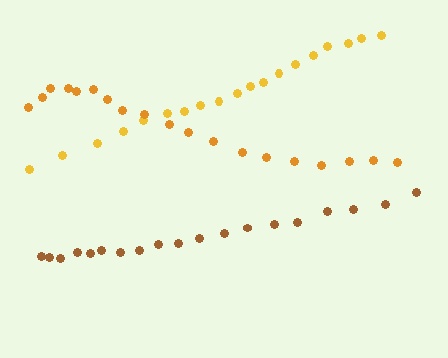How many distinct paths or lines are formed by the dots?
There are 3 distinct paths.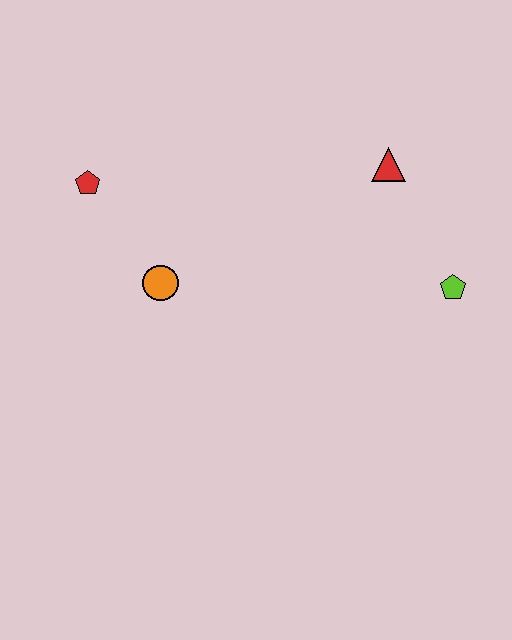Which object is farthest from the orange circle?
The lime pentagon is farthest from the orange circle.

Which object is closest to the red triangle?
The lime pentagon is closest to the red triangle.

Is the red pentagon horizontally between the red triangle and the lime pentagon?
No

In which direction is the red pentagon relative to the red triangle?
The red pentagon is to the left of the red triangle.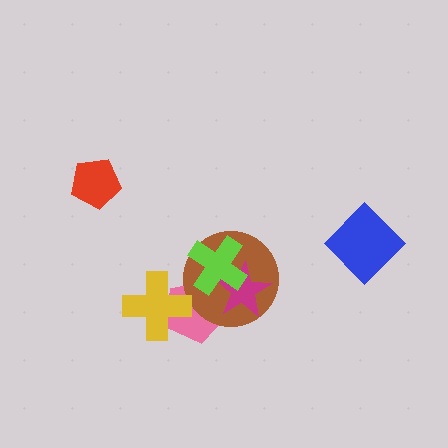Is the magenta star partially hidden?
Yes, it is partially covered by another shape.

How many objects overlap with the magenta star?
3 objects overlap with the magenta star.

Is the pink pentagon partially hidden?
Yes, it is partially covered by another shape.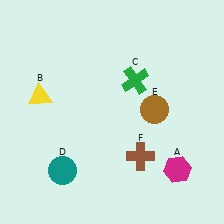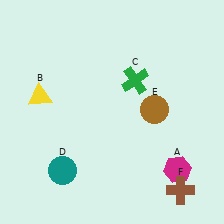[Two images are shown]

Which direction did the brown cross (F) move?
The brown cross (F) moved right.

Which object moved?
The brown cross (F) moved right.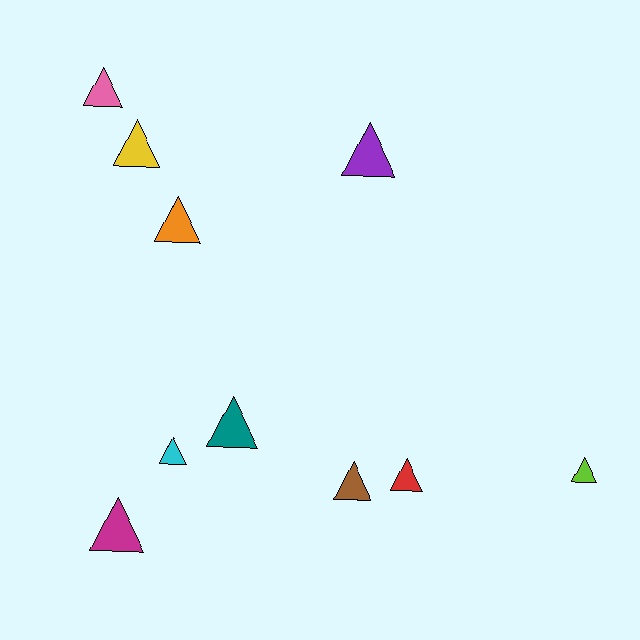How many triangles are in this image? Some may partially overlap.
There are 10 triangles.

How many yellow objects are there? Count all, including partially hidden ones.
There is 1 yellow object.